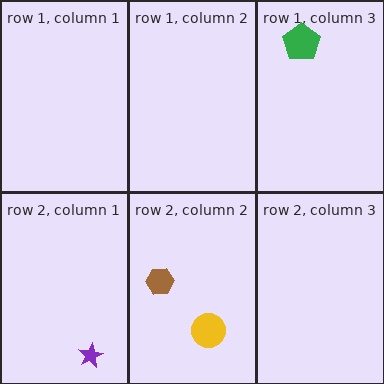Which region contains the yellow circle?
The row 2, column 2 region.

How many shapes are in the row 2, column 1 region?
1.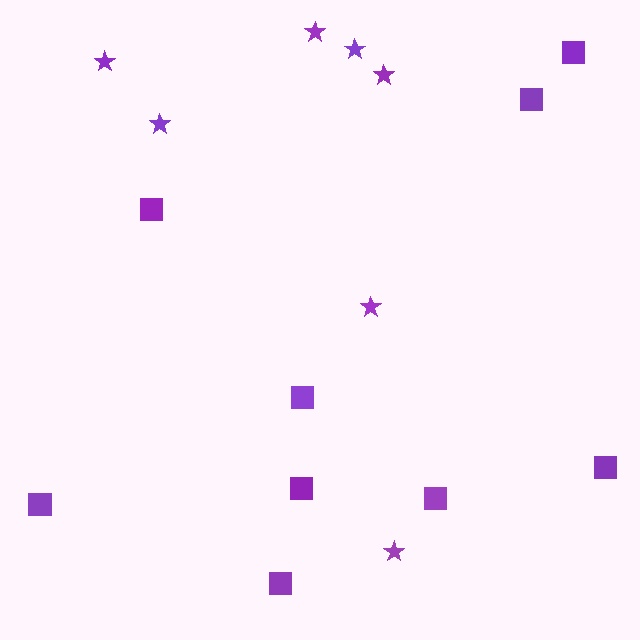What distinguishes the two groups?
There are 2 groups: one group of stars (7) and one group of squares (9).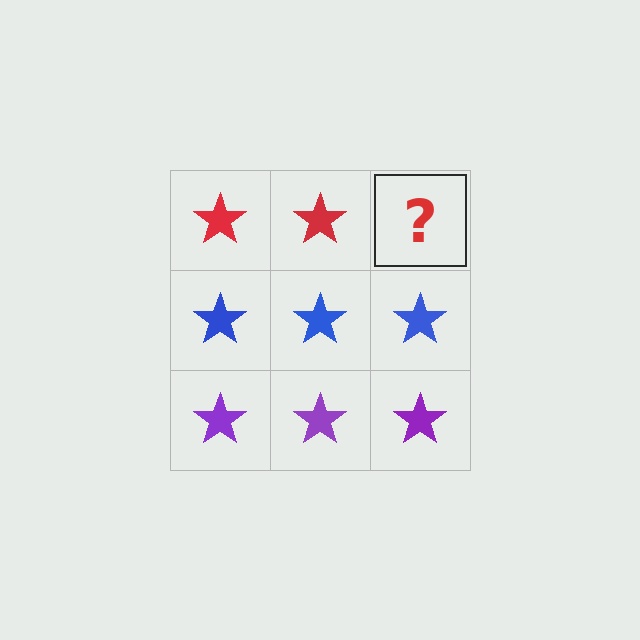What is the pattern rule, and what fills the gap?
The rule is that each row has a consistent color. The gap should be filled with a red star.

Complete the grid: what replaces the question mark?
The question mark should be replaced with a red star.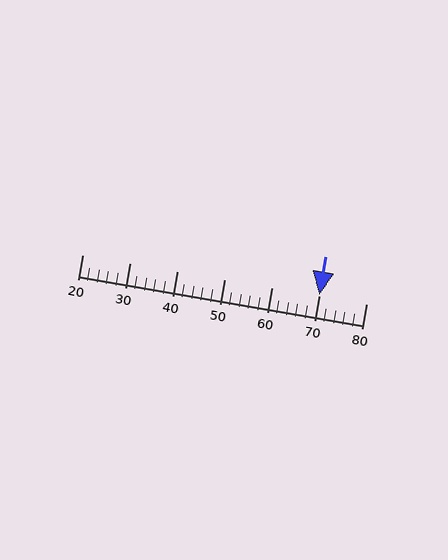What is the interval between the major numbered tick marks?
The major tick marks are spaced 10 units apart.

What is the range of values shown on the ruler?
The ruler shows values from 20 to 80.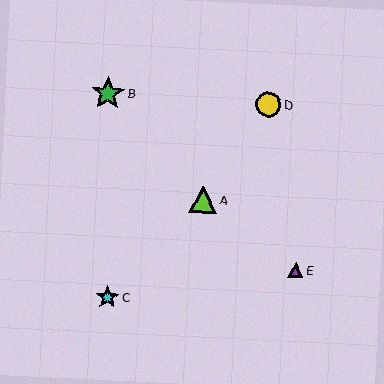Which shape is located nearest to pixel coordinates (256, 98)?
The yellow circle (labeled D) at (269, 104) is nearest to that location.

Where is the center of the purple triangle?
The center of the purple triangle is at (295, 270).